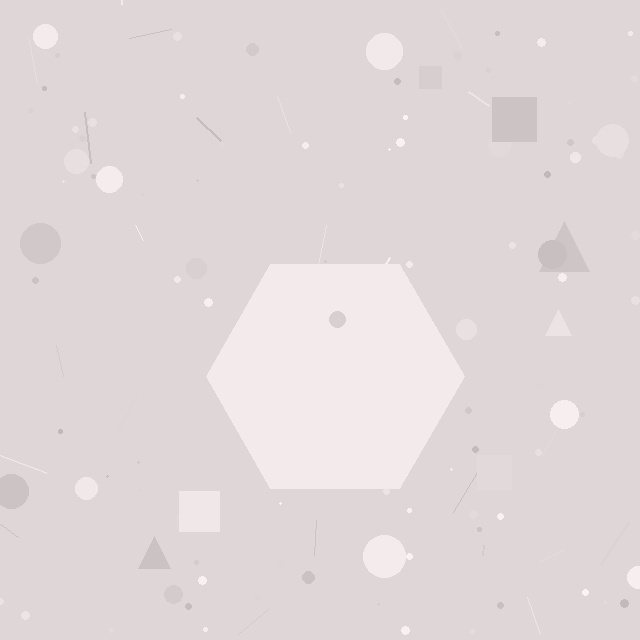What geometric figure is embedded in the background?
A hexagon is embedded in the background.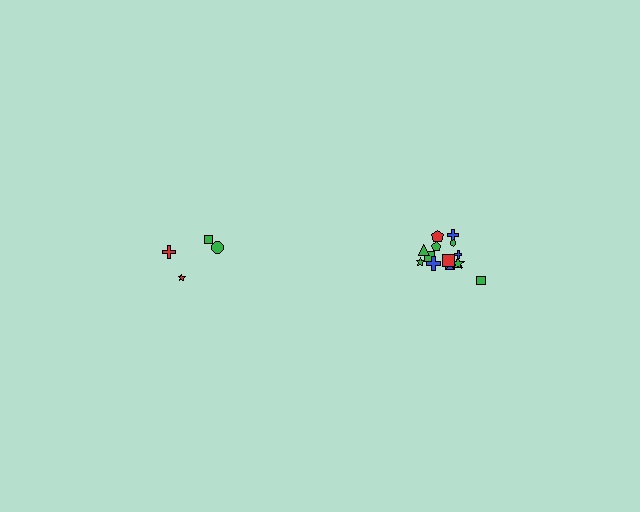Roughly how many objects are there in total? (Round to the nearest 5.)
Roughly 20 objects in total.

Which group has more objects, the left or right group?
The right group.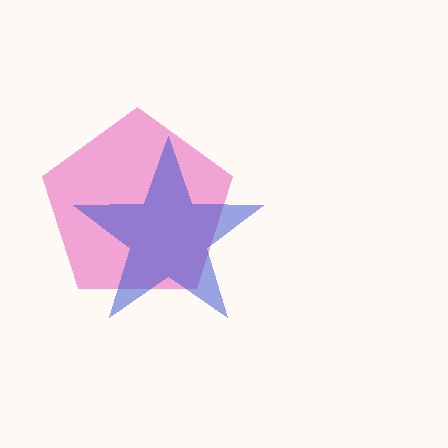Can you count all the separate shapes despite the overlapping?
Yes, there are 2 separate shapes.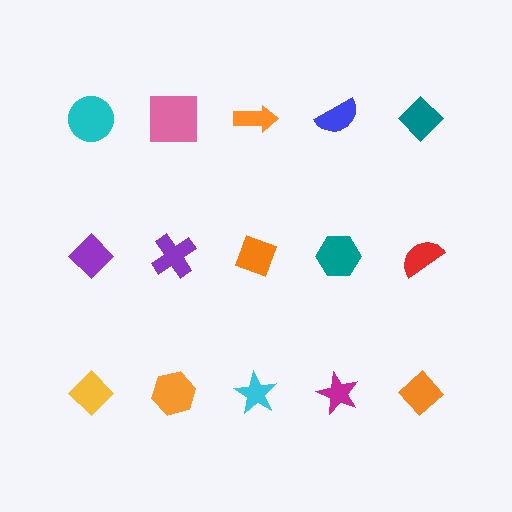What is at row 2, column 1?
A purple diamond.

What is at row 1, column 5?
A teal diamond.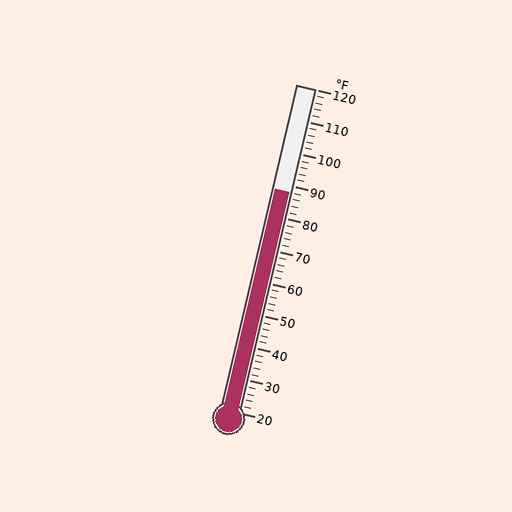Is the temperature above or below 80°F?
The temperature is above 80°F.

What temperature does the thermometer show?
The thermometer shows approximately 88°F.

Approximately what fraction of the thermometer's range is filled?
The thermometer is filled to approximately 70% of its range.